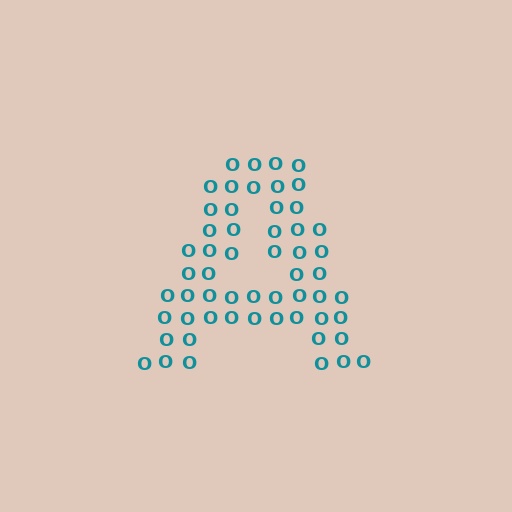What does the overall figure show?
The overall figure shows the letter A.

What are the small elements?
The small elements are letter O's.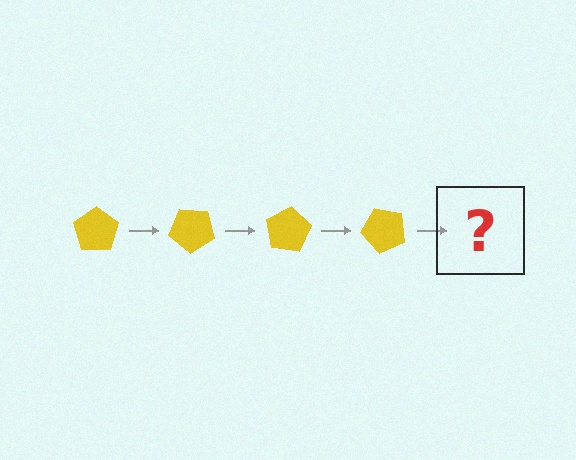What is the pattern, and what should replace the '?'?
The pattern is that the pentagon rotates 40 degrees each step. The '?' should be a yellow pentagon rotated 160 degrees.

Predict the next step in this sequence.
The next step is a yellow pentagon rotated 160 degrees.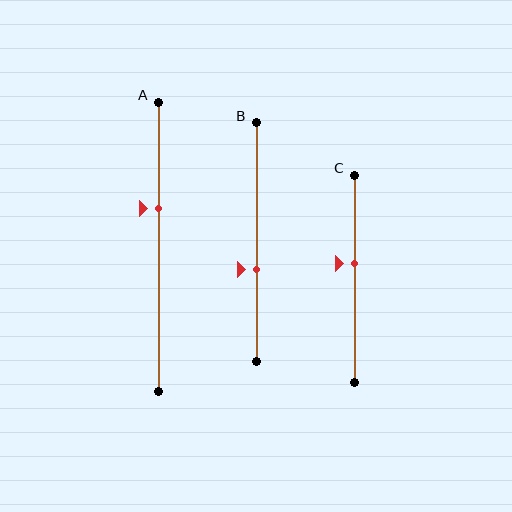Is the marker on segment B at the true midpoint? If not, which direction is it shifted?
No, the marker on segment B is shifted downward by about 12% of the segment length.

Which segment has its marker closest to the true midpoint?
Segment C has its marker closest to the true midpoint.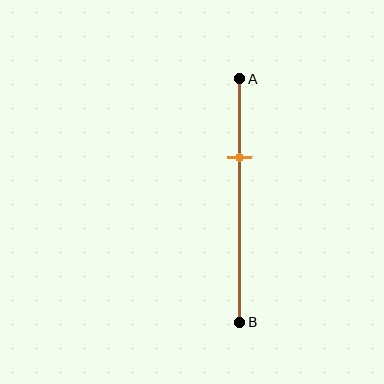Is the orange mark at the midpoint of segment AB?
No, the mark is at about 30% from A, not at the 50% midpoint.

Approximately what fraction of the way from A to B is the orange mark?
The orange mark is approximately 30% of the way from A to B.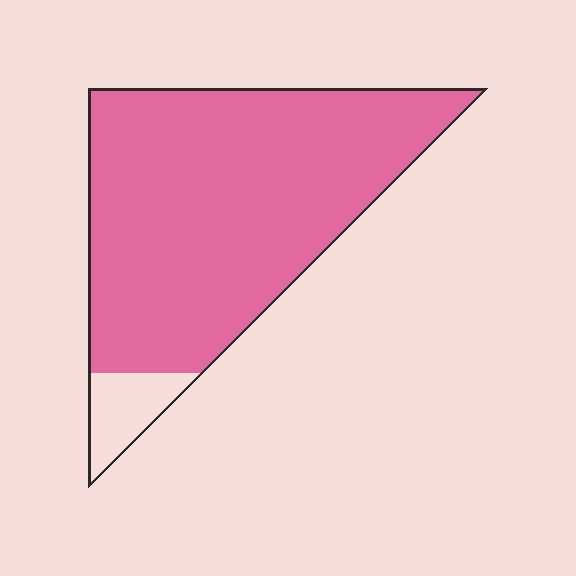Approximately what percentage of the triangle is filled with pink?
Approximately 90%.